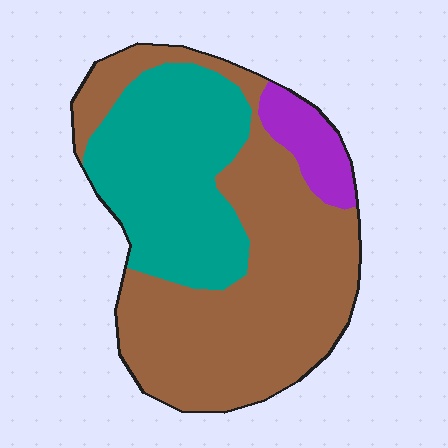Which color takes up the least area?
Purple, at roughly 10%.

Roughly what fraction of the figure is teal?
Teal takes up between a quarter and a half of the figure.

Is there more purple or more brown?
Brown.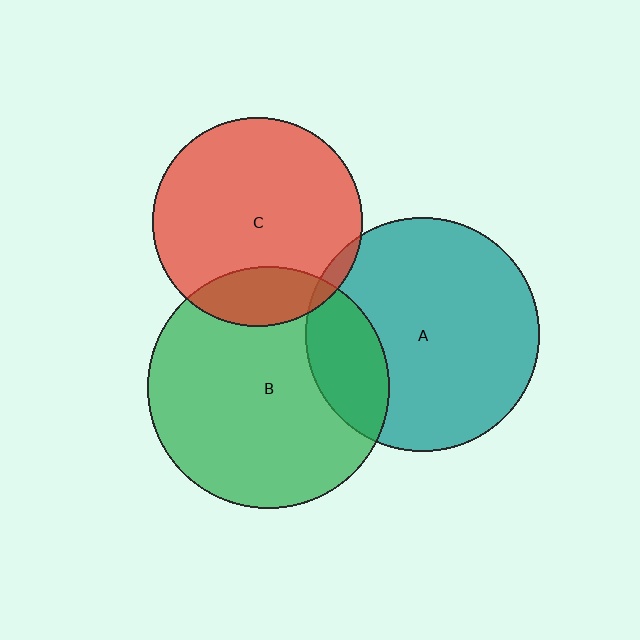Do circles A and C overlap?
Yes.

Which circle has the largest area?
Circle B (green).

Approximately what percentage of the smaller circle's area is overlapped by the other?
Approximately 5%.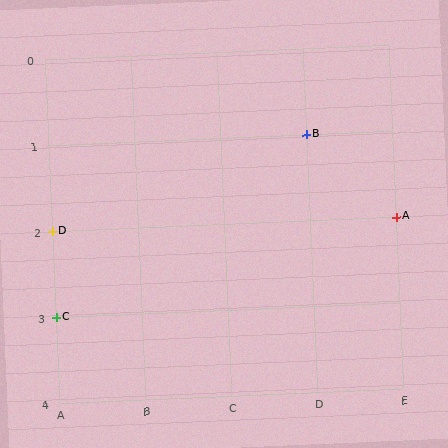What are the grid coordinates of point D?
Point D is at grid coordinates (A, 2).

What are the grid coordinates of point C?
Point C is at grid coordinates (A, 3).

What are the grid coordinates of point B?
Point B is at grid coordinates (D, 1).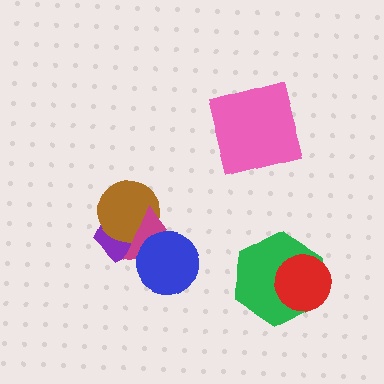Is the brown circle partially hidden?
Yes, it is partially covered by another shape.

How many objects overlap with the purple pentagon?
3 objects overlap with the purple pentagon.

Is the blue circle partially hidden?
No, no other shape covers it.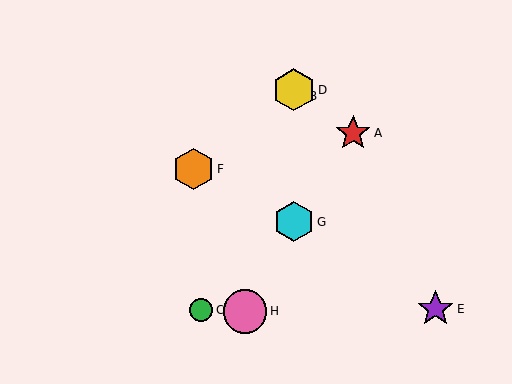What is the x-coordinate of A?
Object A is at x≈353.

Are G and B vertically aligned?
Yes, both are at x≈294.